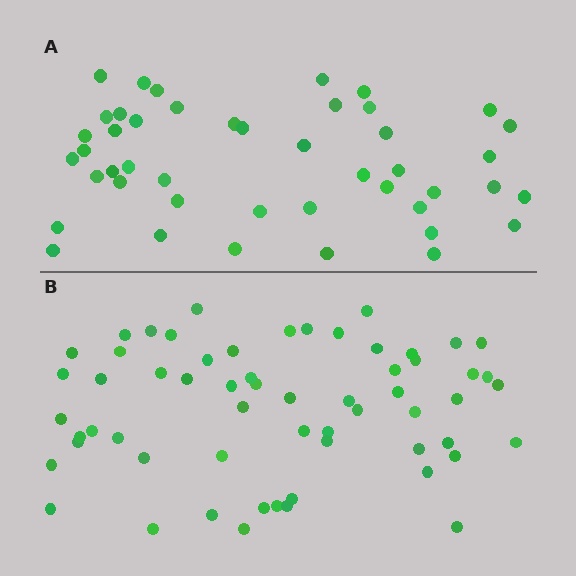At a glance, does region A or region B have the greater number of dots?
Region B (the bottom region) has more dots.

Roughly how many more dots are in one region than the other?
Region B has approximately 15 more dots than region A.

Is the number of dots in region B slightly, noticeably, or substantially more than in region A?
Region B has noticeably more, but not dramatically so. The ratio is roughly 1.3 to 1.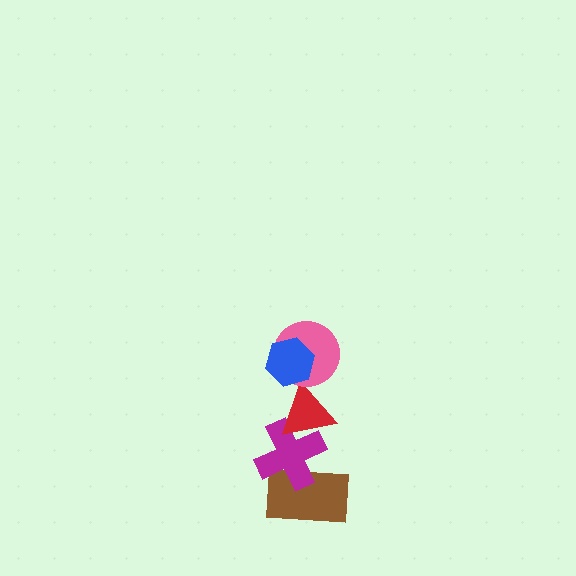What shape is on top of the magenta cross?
The red triangle is on top of the magenta cross.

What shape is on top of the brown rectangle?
The magenta cross is on top of the brown rectangle.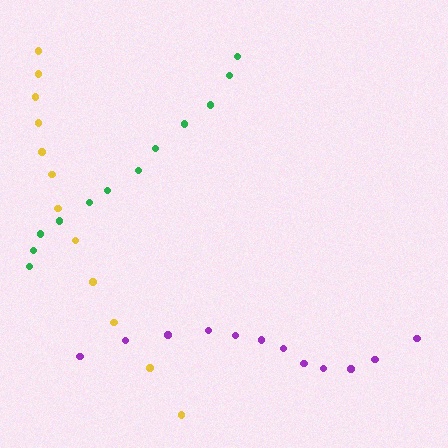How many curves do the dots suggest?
There are 3 distinct paths.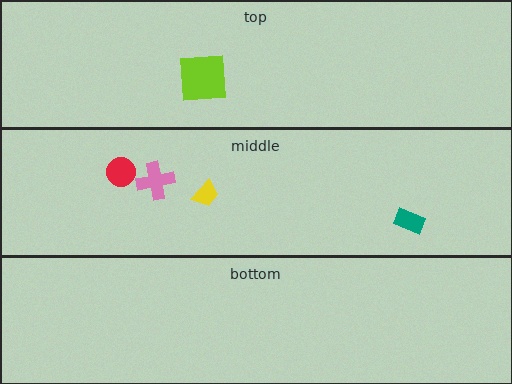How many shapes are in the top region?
1.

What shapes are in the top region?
The lime square.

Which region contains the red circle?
The middle region.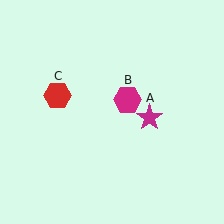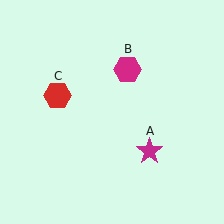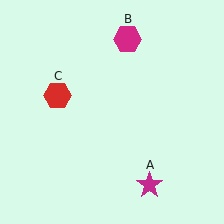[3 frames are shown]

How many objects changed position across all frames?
2 objects changed position: magenta star (object A), magenta hexagon (object B).